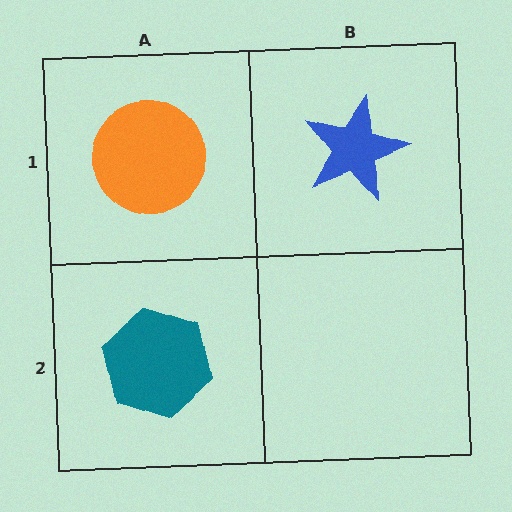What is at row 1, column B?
A blue star.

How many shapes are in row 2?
1 shape.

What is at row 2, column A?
A teal hexagon.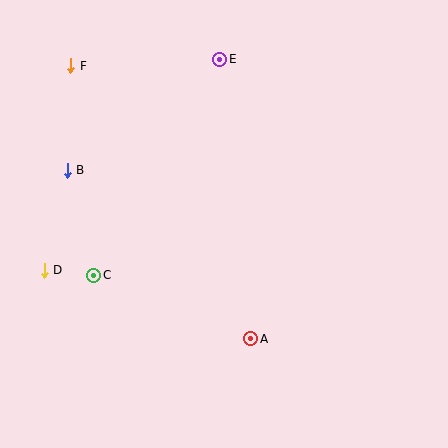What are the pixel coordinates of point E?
Point E is at (220, 59).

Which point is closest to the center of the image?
Point A at (251, 339) is closest to the center.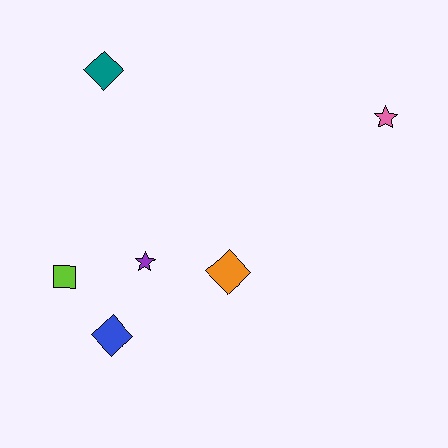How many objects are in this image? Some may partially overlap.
There are 6 objects.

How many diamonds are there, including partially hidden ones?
There are 3 diamonds.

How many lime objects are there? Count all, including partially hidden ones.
There is 1 lime object.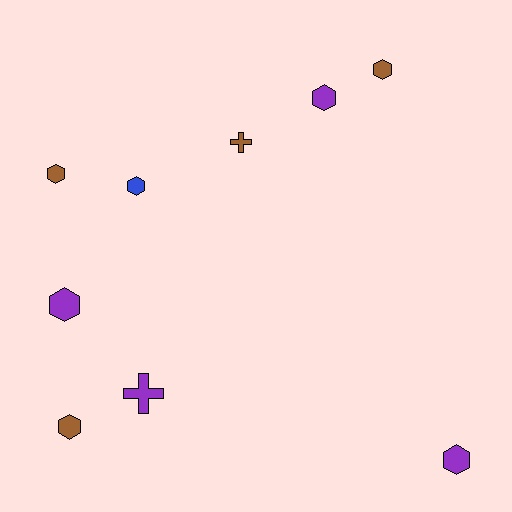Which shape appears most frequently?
Hexagon, with 7 objects.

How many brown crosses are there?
There is 1 brown cross.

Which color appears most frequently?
Purple, with 4 objects.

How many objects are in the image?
There are 9 objects.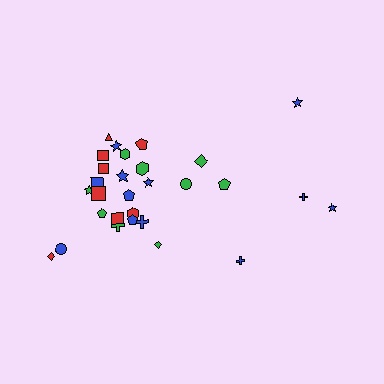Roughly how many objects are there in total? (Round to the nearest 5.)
Roughly 30 objects in total.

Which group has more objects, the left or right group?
The left group.